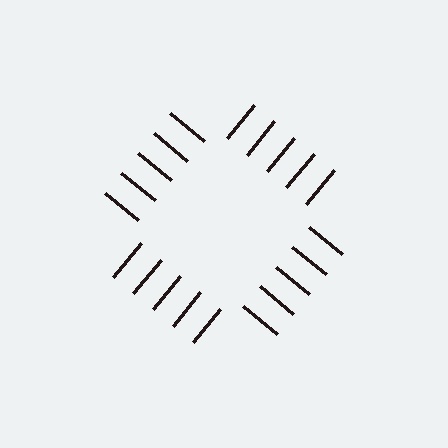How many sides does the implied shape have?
4 sides — the line-ends trace a square.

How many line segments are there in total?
20 — 5 along each of the 4 edges.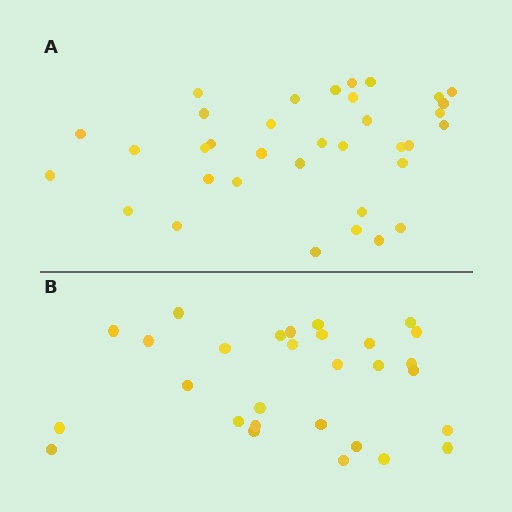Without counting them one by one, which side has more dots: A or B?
Region A (the top region) has more dots.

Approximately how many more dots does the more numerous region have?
Region A has about 6 more dots than region B.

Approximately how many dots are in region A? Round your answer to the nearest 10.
About 40 dots. (The exact count is 35, which rounds to 40.)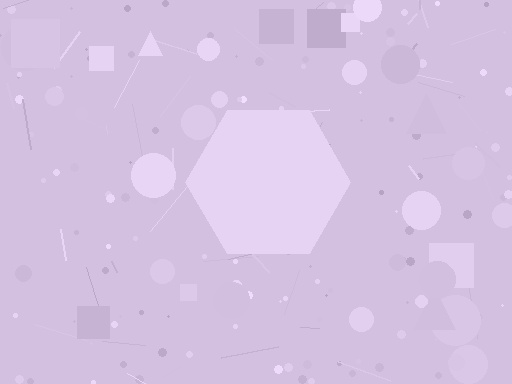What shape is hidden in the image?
A hexagon is hidden in the image.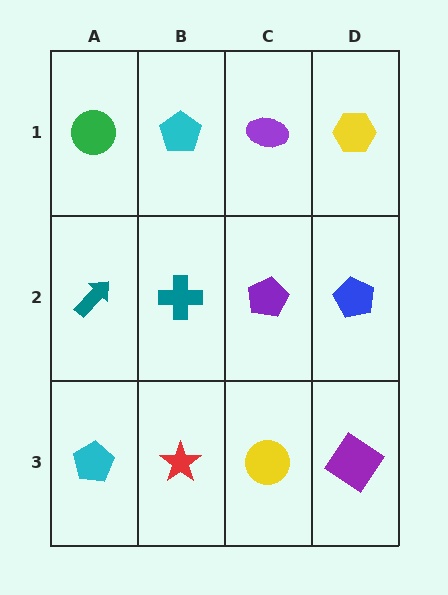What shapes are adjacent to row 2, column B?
A cyan pentagon (row 1, column B), a red star (row 3, column B), a teal arrow (row 2, column A), a purple pentagon (row 2, column C).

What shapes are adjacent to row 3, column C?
A purple pentagon (row 2, column C), a red star (row 3, column B), a purple diamond (row 3, column D).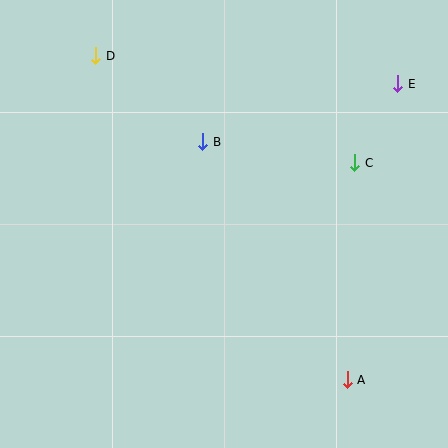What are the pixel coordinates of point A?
Point A is at (347, 380).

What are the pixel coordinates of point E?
Point E is at (398, 84).